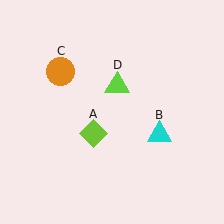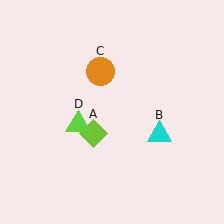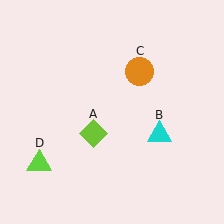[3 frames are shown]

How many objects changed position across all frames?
2 objects changed position: orange circle (object C), lime triangle (object D).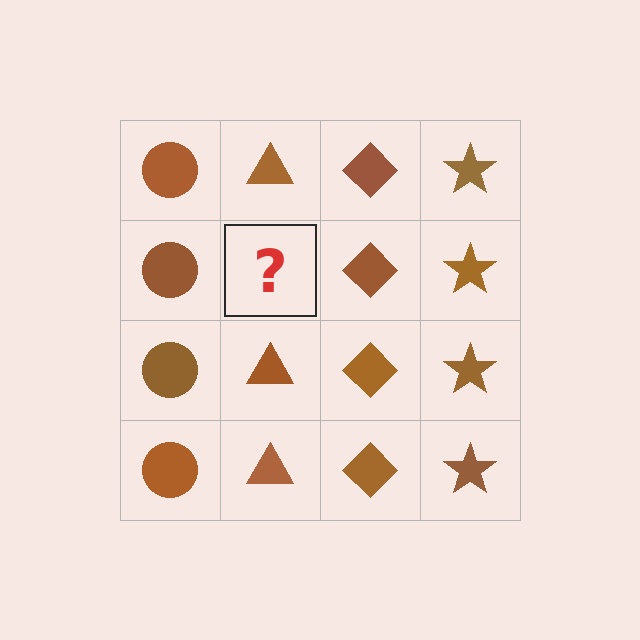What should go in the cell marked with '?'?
The missing cell should contain a brown triangle.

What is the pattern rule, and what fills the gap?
The rule is that each column has a consistent shape. The gap should be filled with a brown triangle.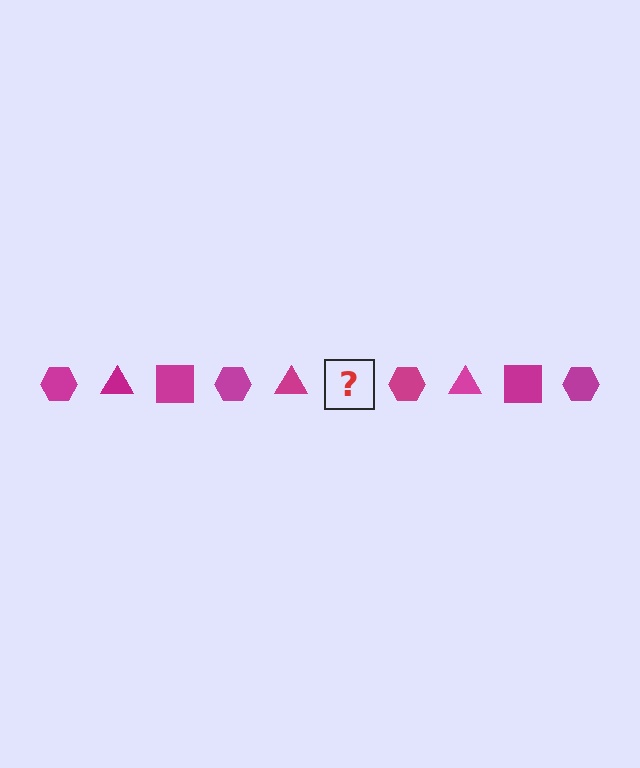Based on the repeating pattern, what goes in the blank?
The blank should be a magenta square.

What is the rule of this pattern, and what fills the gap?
The rule is that the pattern cycles through hexagon, triangle, square shapes in magenta. The gap should be filled with a magenta square.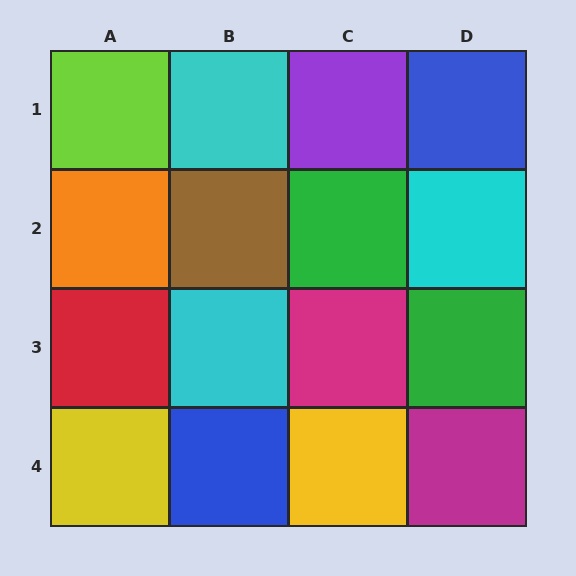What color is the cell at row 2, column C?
Green.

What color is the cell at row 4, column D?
Magenta.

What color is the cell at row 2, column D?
Cyan.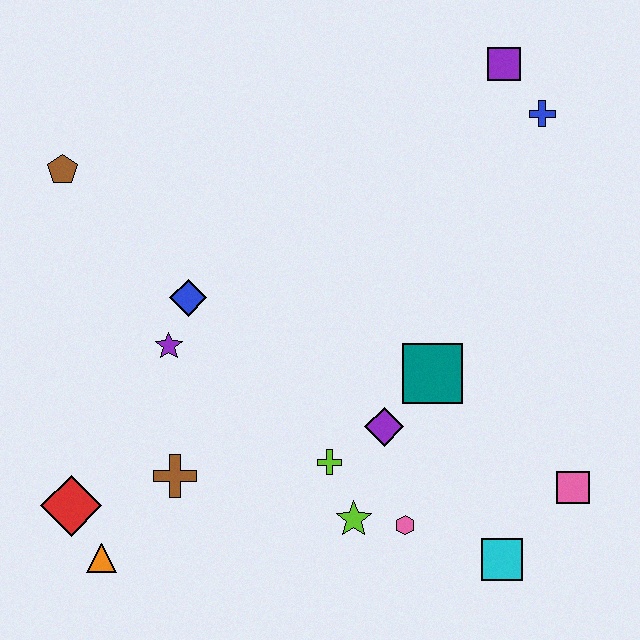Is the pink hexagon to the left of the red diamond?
No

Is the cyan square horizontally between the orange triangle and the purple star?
No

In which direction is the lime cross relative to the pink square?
The lime cross is to the left of the pink square.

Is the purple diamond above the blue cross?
No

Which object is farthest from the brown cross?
The purple square is farthest from the brown cross.